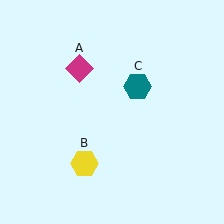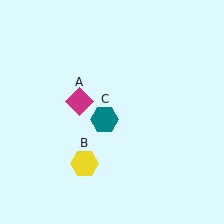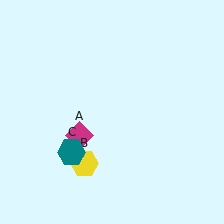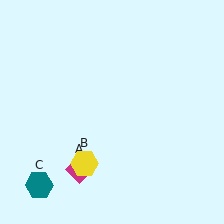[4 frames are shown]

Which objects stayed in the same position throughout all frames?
Yellow hexagon (object B) remained stationary.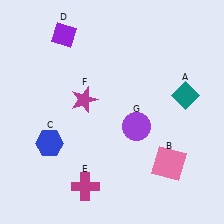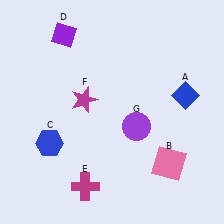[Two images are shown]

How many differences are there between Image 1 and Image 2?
There is 1 difference between the two images.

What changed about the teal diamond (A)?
In Image 1, A is teal. In Image 2, it changed to blue.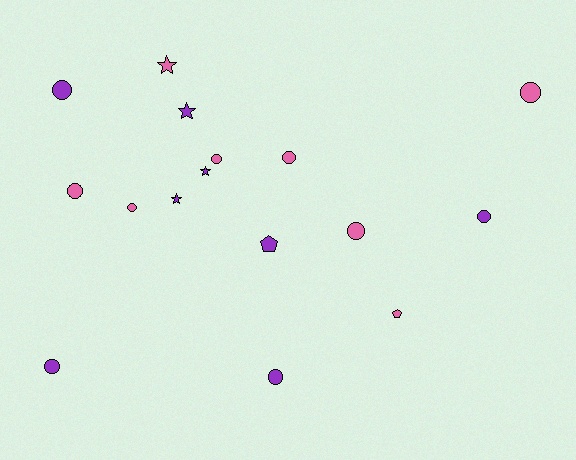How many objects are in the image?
There are 16 objects.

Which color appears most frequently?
Purple, with 8 objects.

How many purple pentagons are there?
There is 1 purple pentagon.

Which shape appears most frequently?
Circle, with 10 objects.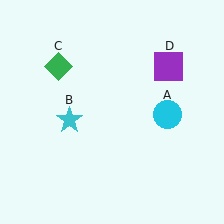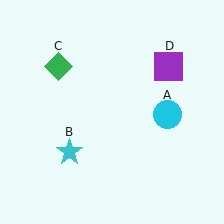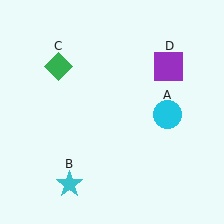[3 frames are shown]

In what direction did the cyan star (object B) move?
The cyan star (object B) moved down.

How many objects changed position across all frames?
1 object changed position: cyan star (object B).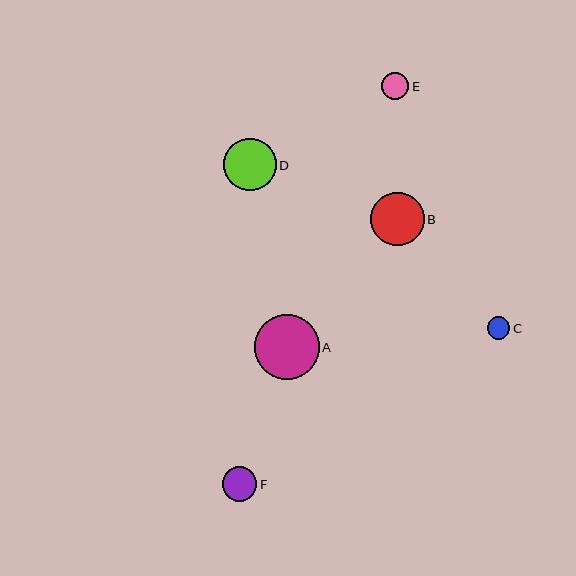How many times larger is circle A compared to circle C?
Circle A is approximately 2.9 times the size of circle C.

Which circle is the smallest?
Circle C is the smallest with a size of approximately 23 pixels.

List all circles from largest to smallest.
From largest to smallest: A, B, D, F, E, C.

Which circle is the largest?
Circle A is the largest with a size of approximately 65 pixels.